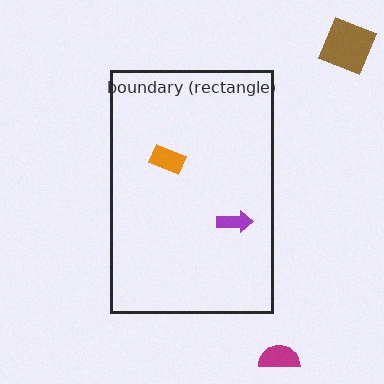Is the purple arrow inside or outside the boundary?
Inside.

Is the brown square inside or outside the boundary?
Outside.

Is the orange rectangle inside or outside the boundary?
Inside.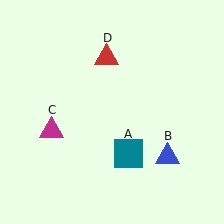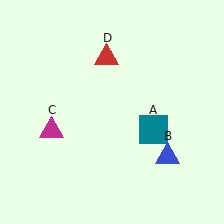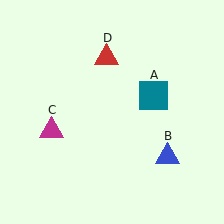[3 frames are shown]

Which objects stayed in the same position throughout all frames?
Blue triangle (object B) and magenta triangle (object C) and red triangle (object D) remained stationary.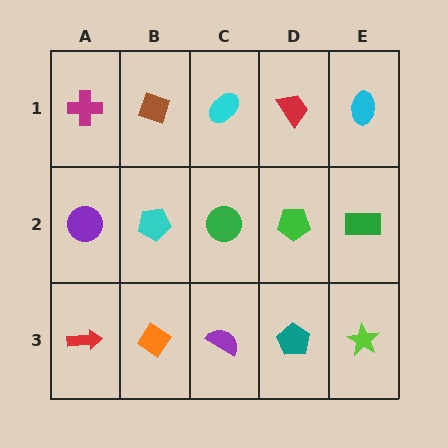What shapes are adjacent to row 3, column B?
A cyan pentagon (row 2, column B), a red arrow (row 3, column A), a purple semicircle (row 3, column C).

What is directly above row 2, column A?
A magenta cross.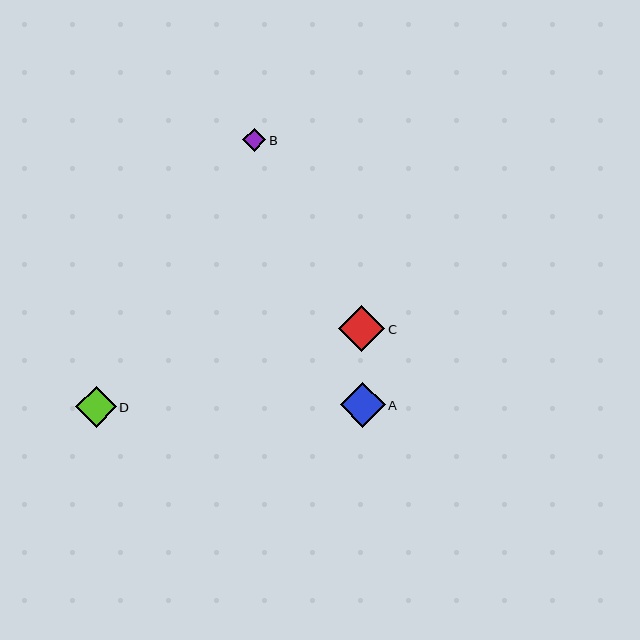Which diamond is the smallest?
Diamond B is the smallest with a size of approximately 23 pixels.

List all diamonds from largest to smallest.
From largest to smallest: C, A, D, B.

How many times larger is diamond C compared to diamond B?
Diamond C is approximately 2.0 times the size of diamond B.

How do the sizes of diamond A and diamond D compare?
Diamond A and diamond D are approximately the same size.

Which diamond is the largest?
Diamond C is the largest with a size of approximately 46 pixels.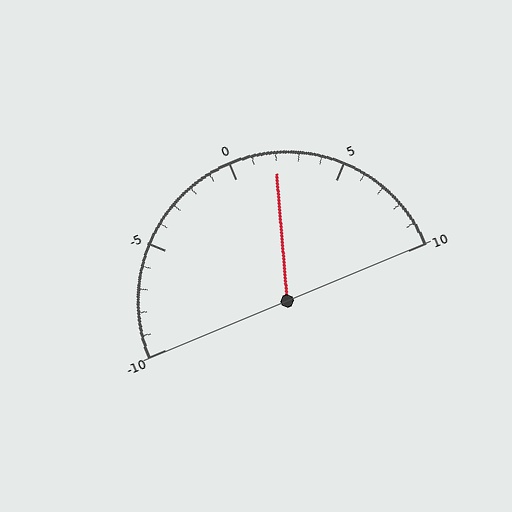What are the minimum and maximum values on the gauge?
The gauge ranges from -10 to 10.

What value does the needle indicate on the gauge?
The needle indicates approximately 2.